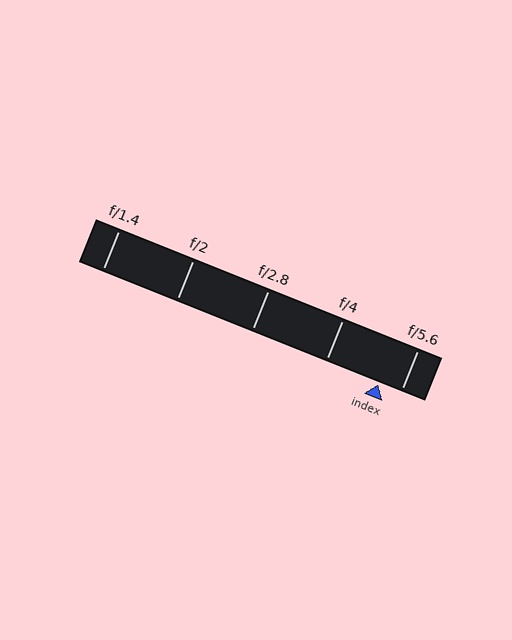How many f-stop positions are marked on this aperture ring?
There are 5 f-stop positions marked.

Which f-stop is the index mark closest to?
The index mark is closest to f/5.6.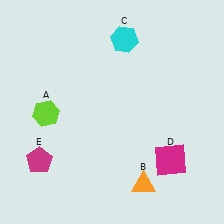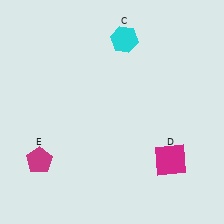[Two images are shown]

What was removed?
The orange triangle (B), the lime hexagon (A) were removed in Image 2.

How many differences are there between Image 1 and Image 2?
There are 2 differences between the two images.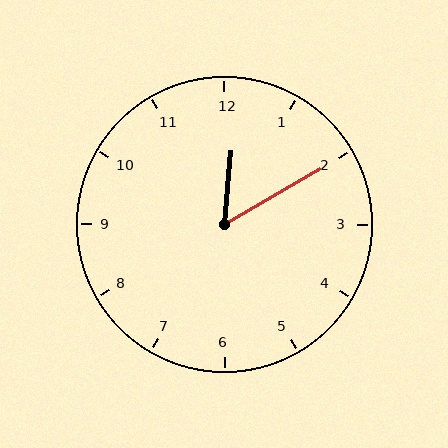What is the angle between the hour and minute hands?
Approximately 55 degrees.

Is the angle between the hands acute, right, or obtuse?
It is acute.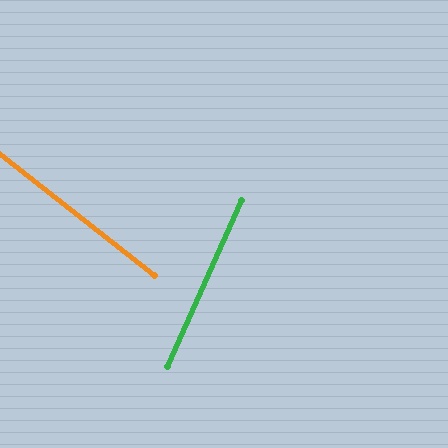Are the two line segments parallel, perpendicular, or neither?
Neither parallel nor perpendicular — they differ by about 76°.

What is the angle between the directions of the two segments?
Approximately 76 degrees.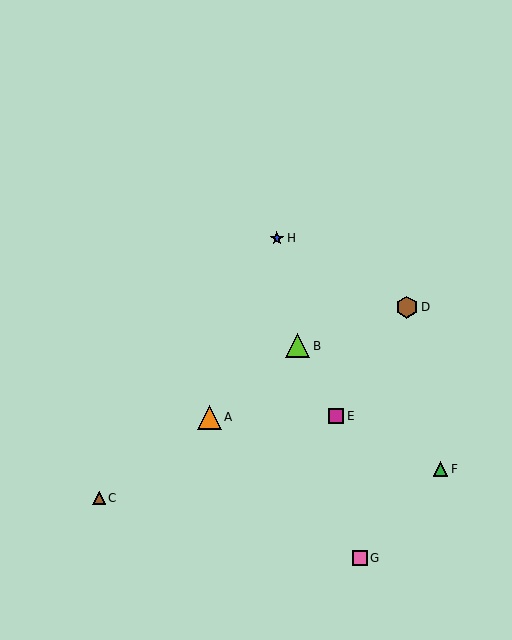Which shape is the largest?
The orange triangle (labeled A) is the largest.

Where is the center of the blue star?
The center of the blue star is at (277, 238).